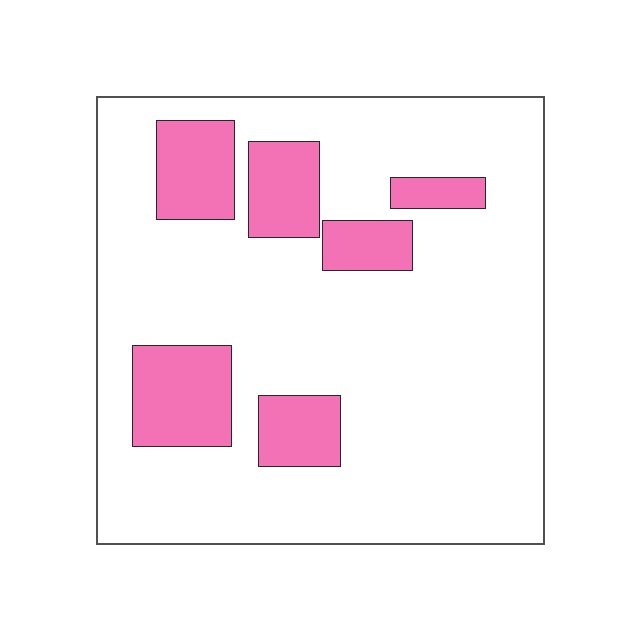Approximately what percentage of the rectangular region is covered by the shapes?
Approximately 20%.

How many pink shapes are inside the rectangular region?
6.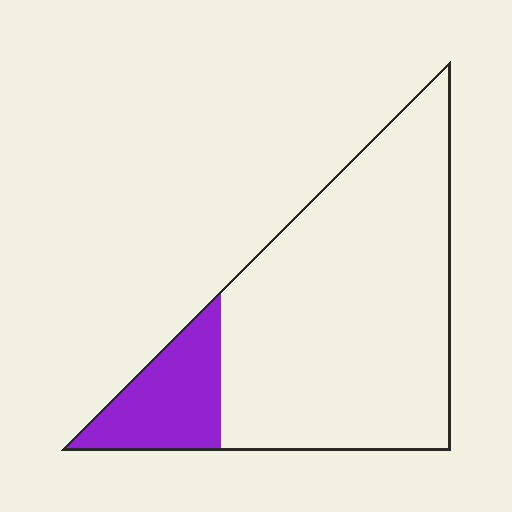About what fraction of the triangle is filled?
About one sixth (1/6).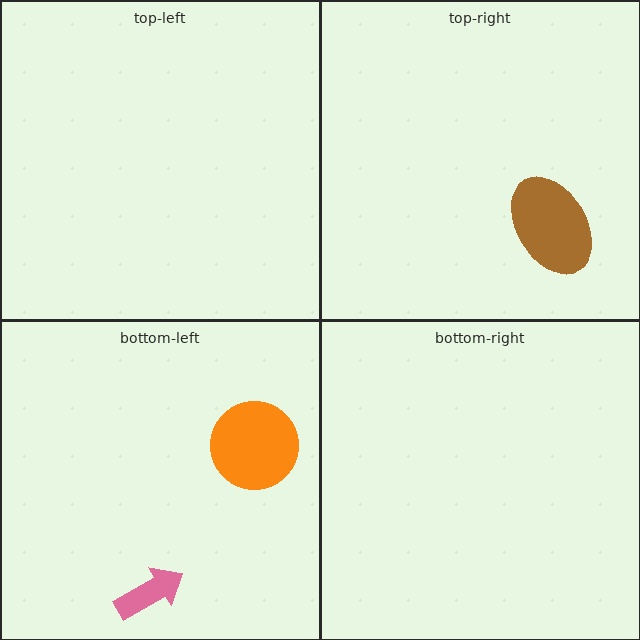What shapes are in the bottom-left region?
The orange circle, the pink arrow.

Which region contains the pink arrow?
The bottom-left region.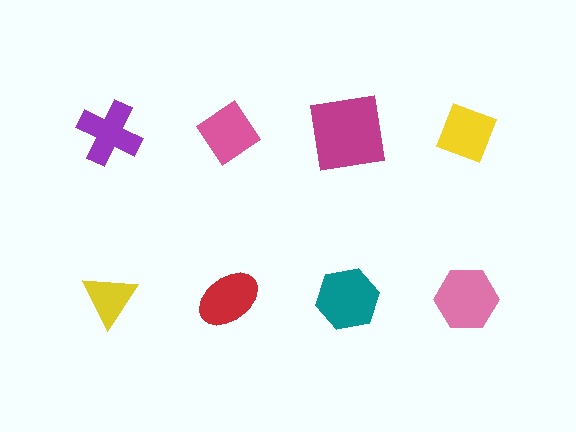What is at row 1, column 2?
A pink diamond.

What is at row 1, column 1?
A purple cross.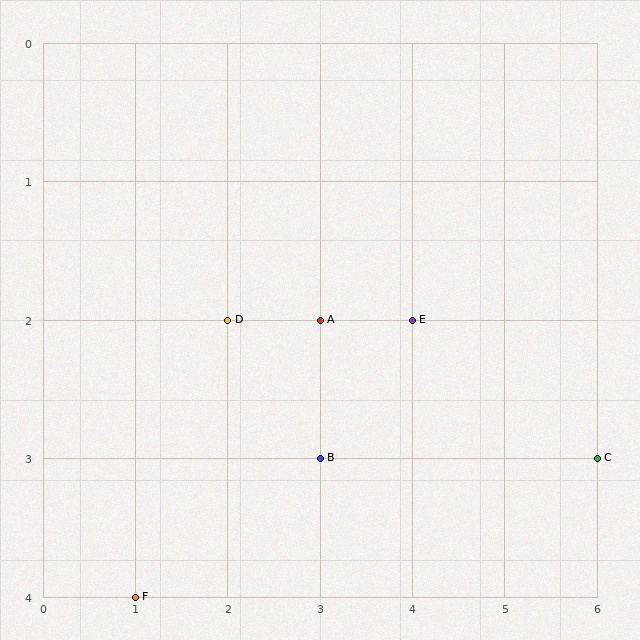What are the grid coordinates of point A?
Point A is at grid coordinates (3, 2).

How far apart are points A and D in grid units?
Points A and D are 1 column apart.